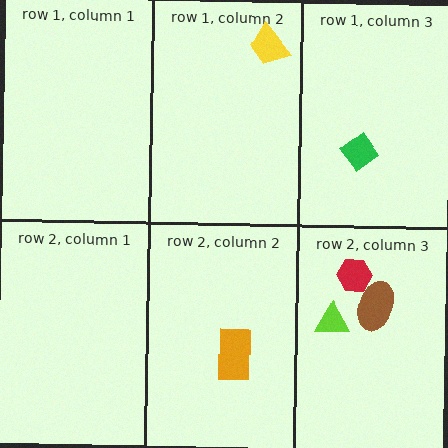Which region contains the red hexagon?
The row 2, column 3 region.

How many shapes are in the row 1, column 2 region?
1.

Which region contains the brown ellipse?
The row 2, column 3 region.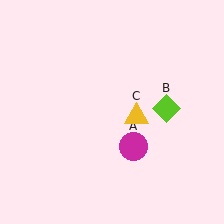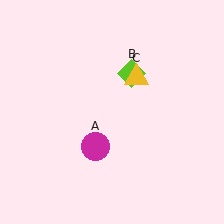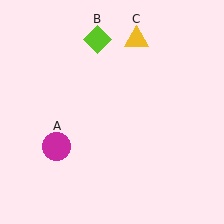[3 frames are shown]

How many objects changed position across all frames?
3 objects changed position: magenta circle (object A), lime diamond (object B), yellow triangle (object C).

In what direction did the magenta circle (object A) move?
The magenta circle (object A) moved left.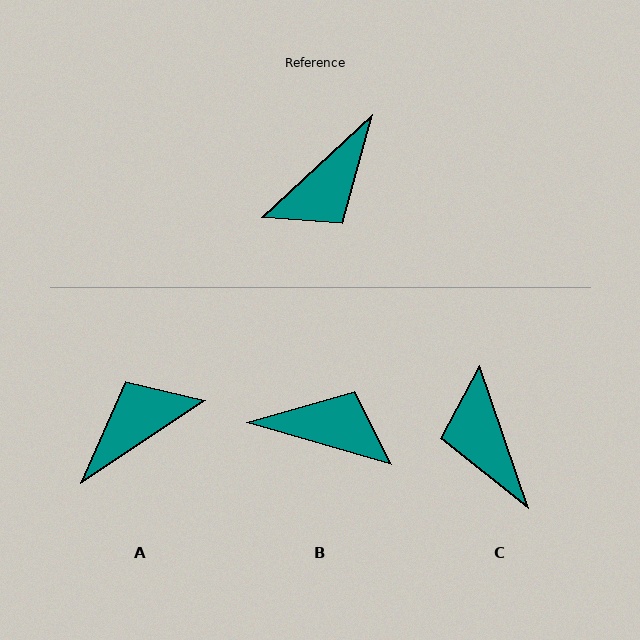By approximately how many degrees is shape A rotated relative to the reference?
Approximately 171 degrees counter-clockwise.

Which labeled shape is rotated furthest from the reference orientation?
A, about 171 degrees away.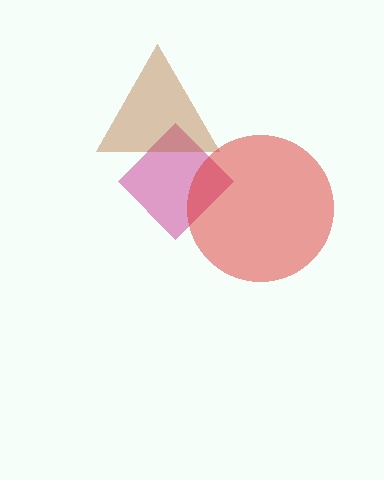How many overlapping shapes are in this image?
There are 3 overlapping shapes in the image.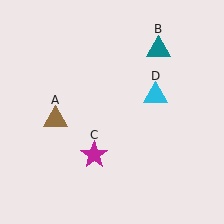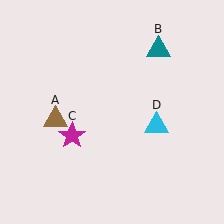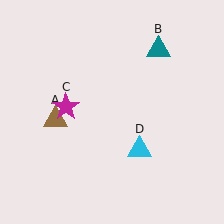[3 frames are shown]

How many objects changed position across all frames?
2 objects changed position: magenta star (object C), cyan triangle (object D).